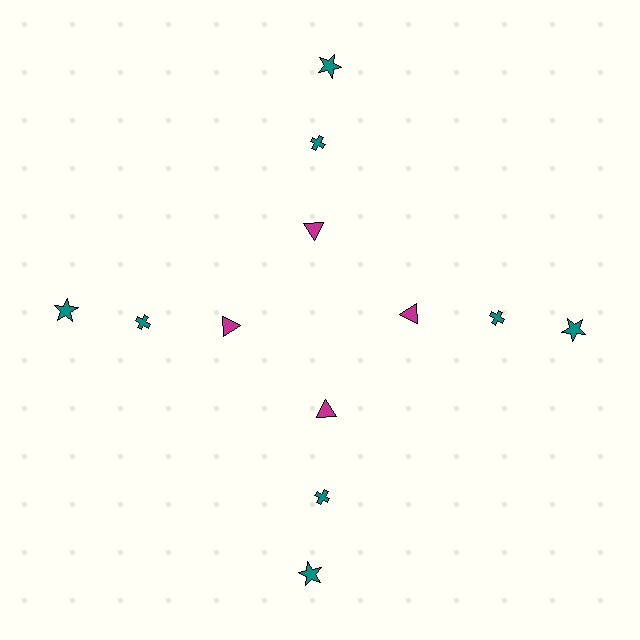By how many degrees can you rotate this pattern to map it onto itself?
The pattern maps onto itself every 90 degrees of rotation.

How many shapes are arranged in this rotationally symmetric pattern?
There are 12 shapes, arranged in 4 groups of 3.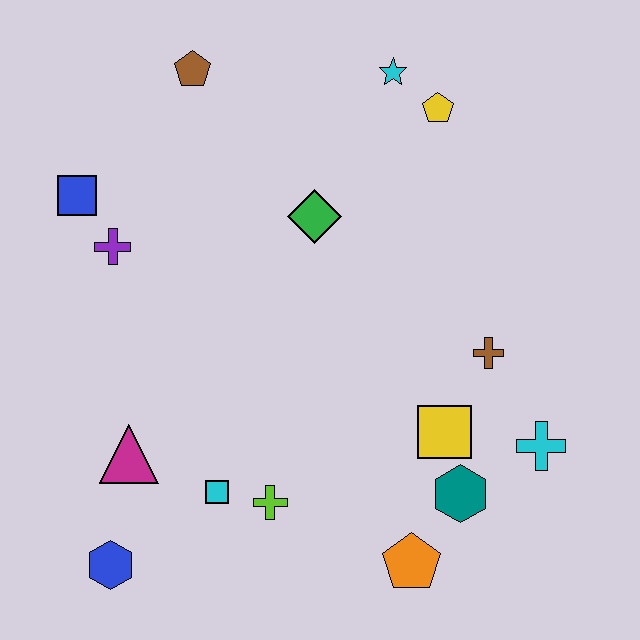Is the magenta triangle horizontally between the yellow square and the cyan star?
No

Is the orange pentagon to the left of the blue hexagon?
No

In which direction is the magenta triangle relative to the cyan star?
The magenta triangle is below the cyan star.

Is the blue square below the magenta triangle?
No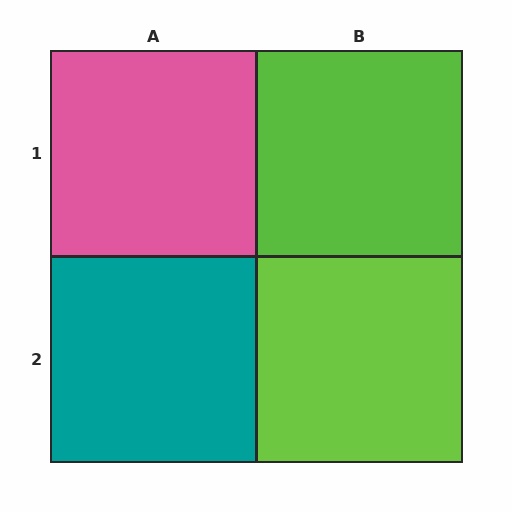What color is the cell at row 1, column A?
Pink.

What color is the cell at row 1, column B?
Lime.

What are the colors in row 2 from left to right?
Teal, lime.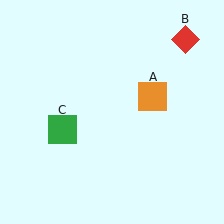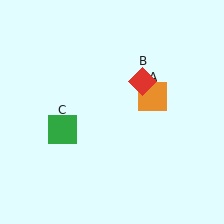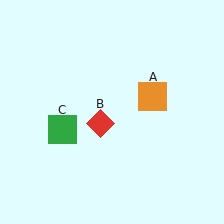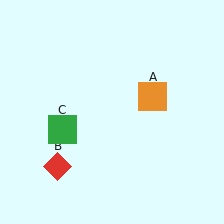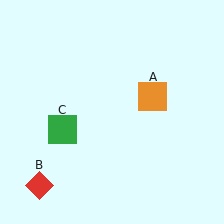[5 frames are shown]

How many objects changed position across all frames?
1 object changed position: red diamond (object B).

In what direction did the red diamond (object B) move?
The red diamond (object B) moved down and to the left.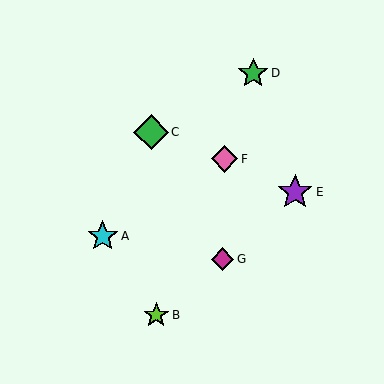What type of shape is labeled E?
Shape E is a purple star.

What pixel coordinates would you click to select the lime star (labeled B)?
Click at (156, 315) to select the lime star B.